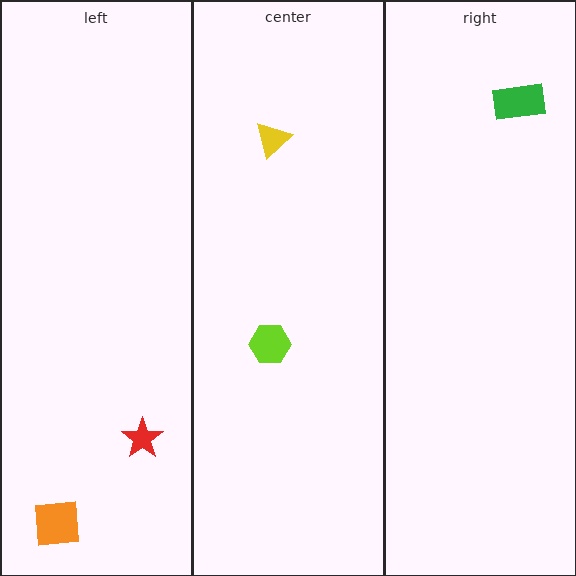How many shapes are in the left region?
2.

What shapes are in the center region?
The yellow triangle, the lime hexagon.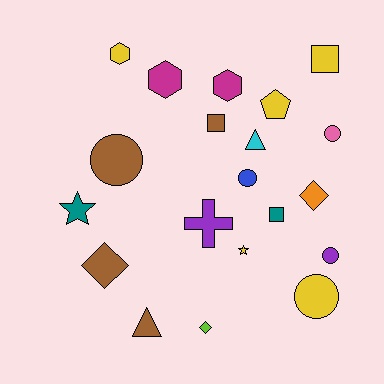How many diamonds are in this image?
There are 3 diamonds.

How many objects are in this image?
There are 20 objects.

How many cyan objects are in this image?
There is 1 cyan object.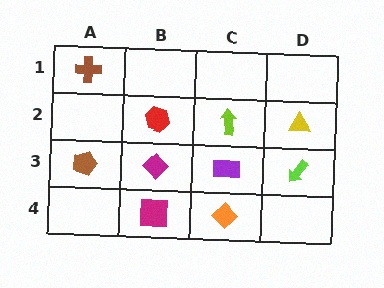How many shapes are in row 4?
2 shapes.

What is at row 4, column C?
An orange diamond.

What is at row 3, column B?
A magenta diamond.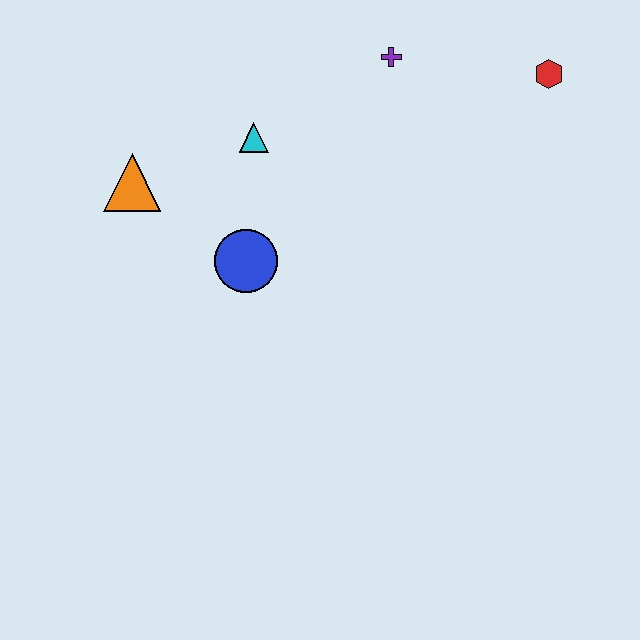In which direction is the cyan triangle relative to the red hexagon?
The cyan triangle is to the left of the red hexagon.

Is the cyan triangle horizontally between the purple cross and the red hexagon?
No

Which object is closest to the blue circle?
The cyan triangle is closest to the blue circle.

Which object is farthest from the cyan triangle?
The red hexagon is farthest from the cyan triangle.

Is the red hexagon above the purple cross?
No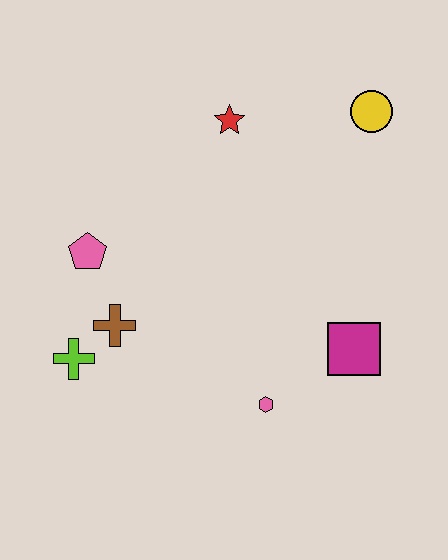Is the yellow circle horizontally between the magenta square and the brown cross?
No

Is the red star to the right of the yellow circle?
No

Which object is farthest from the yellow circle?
The lime cross is farthest from the yellow circle.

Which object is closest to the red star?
The yellow circle is closest to the red star.